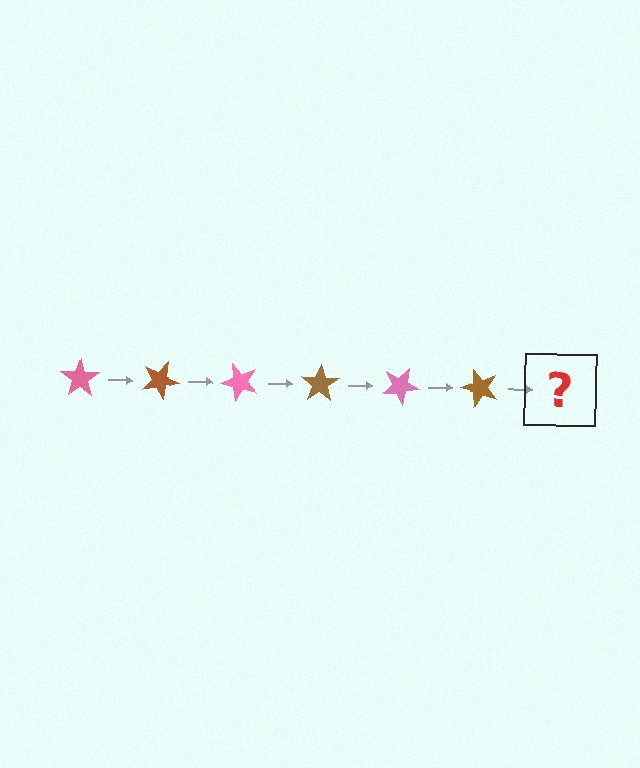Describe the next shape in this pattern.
It should be a pink star, rotated 150 degrees from the start.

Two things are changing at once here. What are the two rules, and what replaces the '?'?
The two rules are that it rotates 25 degrees each step and the color cycles through pink and brown. The '?' should be a pink star, rotated 150 degrees from the start.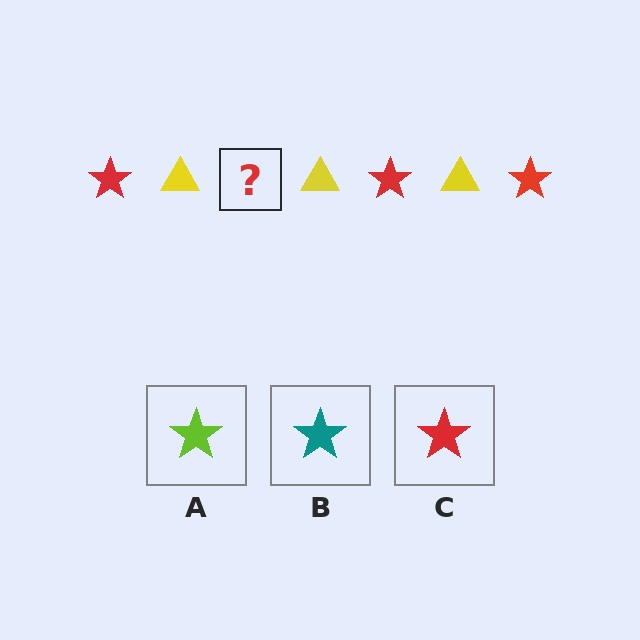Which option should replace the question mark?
Option C.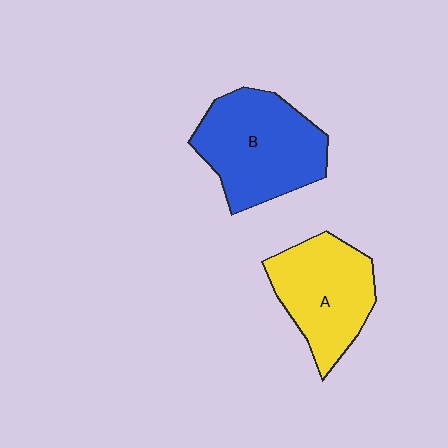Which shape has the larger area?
Shape B (blue).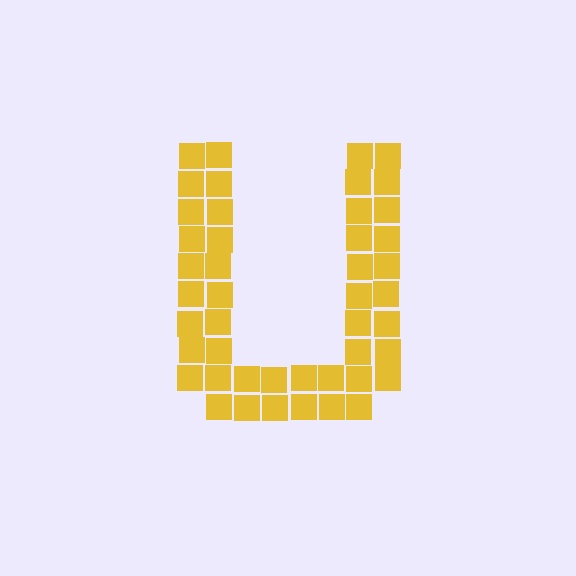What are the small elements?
The small elements are squares.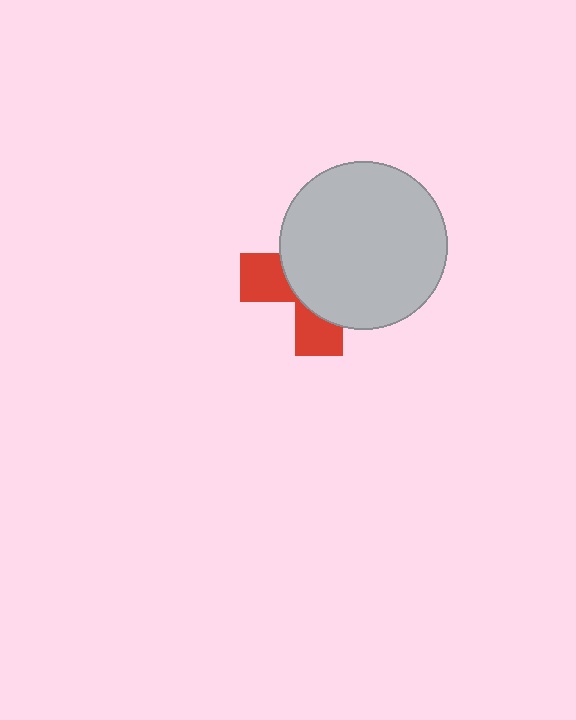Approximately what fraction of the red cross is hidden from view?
Roughly 67% of the red cross is hidden behind the light gray circle.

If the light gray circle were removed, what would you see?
You would see the complete red cross.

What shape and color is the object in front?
The object in front is a light gray circle.